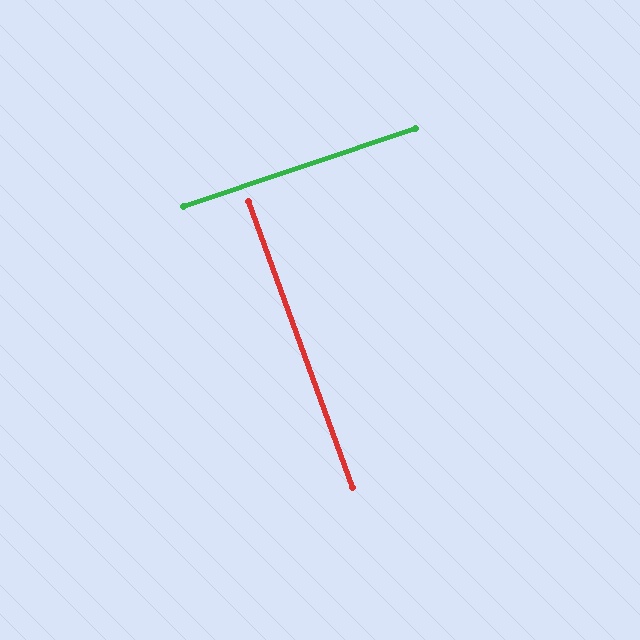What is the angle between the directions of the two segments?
Approximately 89 degrees.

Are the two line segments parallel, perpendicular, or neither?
Perpendicular — they meet at approximately 89°.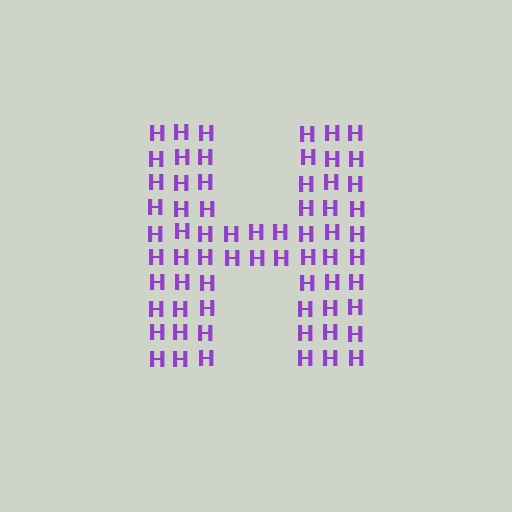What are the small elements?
The small elements are letter H's.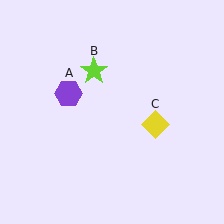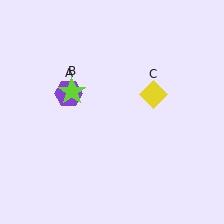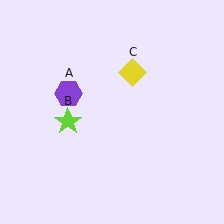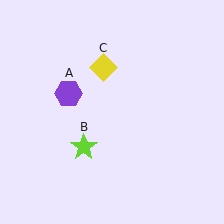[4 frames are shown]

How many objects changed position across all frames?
2 objects changed position: lime star (object B), yellow diamond (object C).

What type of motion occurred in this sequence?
The lime star (object B), yellow diamond (object C) rotated counterclockwise around the center of the scene.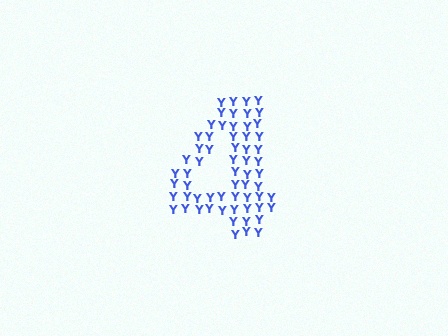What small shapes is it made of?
It is made of small letter Y's.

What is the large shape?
The large shape is the digit 4.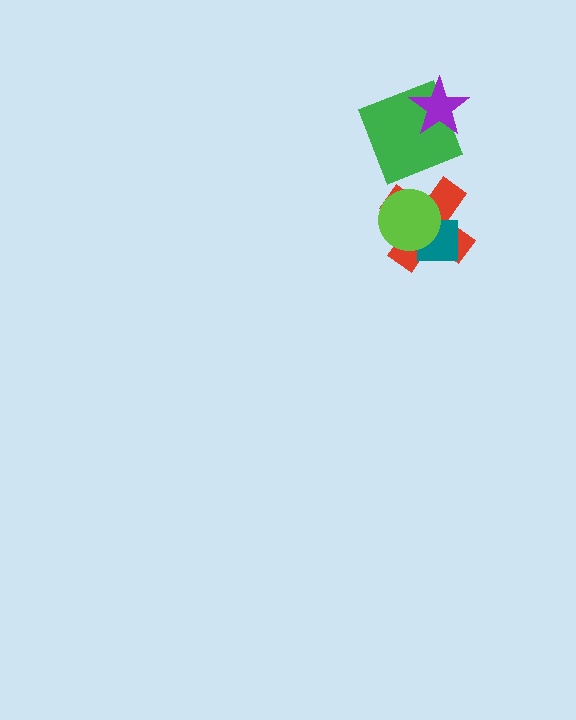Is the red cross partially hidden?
Yes, it is partially covered by another shape.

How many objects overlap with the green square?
1 object overlaps with the green square.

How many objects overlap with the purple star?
1 object overlaps with the purple star.